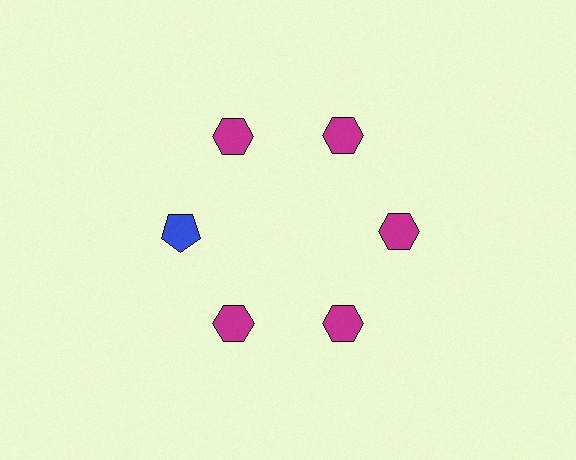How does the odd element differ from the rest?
It differs in both color (blue instead of magenta) and shape (pentagon instead of hexagon).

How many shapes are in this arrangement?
There are 6 shapes arranged in a ring pattern.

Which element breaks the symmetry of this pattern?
The blue pentagon at roughly the 9 o'clock position breaks the symmetry. All other shapes are magenta hexagons.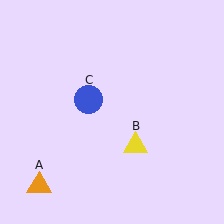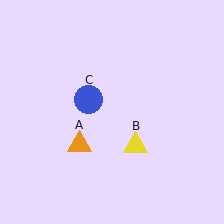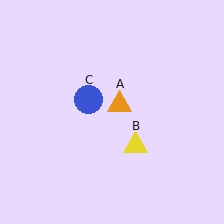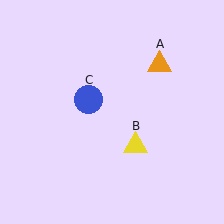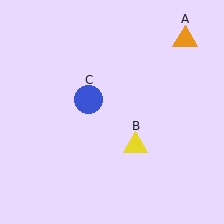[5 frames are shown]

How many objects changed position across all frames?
1 object changed position: orange triangle (object A).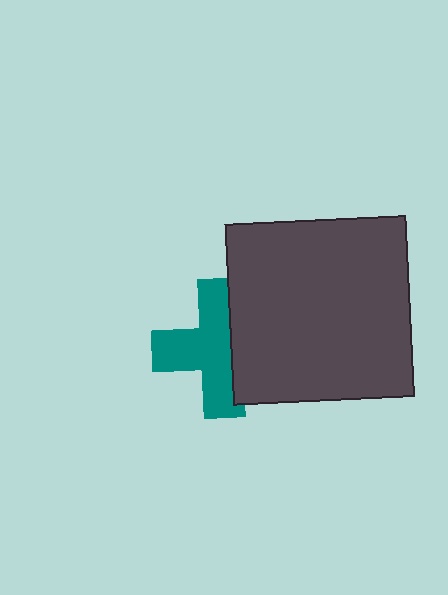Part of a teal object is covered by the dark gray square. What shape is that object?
It is a cross.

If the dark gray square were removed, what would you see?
You would see the complete teal cross.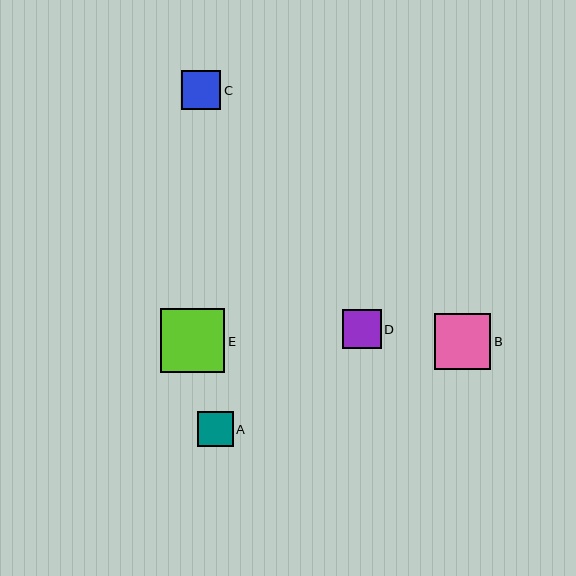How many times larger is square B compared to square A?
Square B is approximately 1.6 times the size of square A.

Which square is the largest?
Square E is the largest with a size of approximately 64 pixels.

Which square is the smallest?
Square A is the smallest with a size of approximately 35 pixels.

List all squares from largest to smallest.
From largest to smallest: E, B, C, D, A.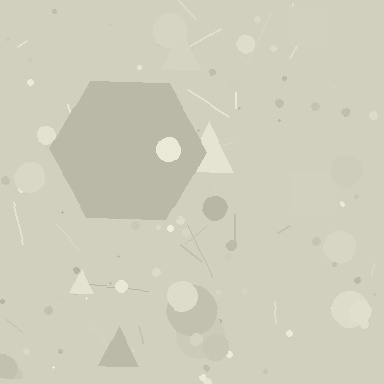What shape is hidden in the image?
A hexagon is hidden in the image.